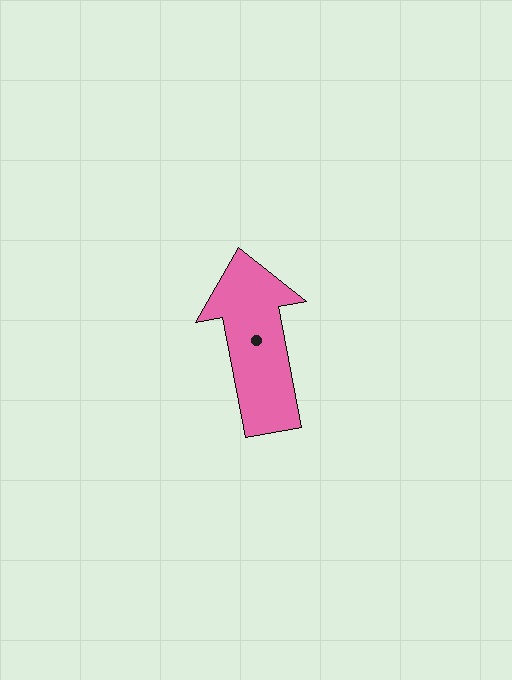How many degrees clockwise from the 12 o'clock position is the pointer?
Approximately 349 degrees.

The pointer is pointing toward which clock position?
Roughly 12 o'clock.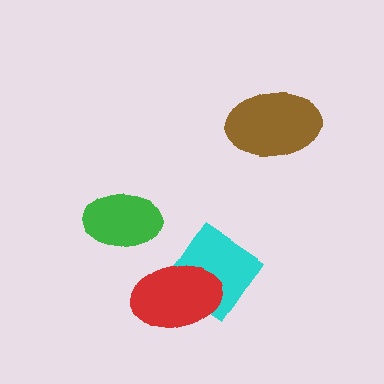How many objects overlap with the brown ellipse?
0 objects overlap with the brown ellipse.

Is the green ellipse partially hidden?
No, no other shape covers it.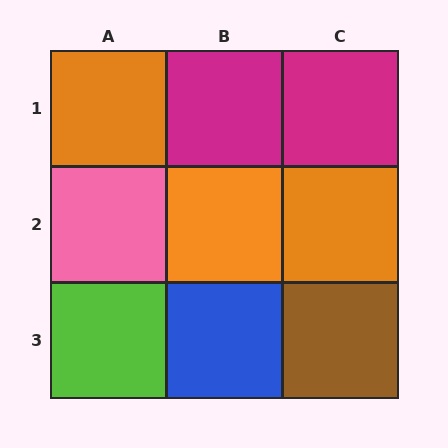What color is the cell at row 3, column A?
Lime.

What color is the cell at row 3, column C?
Brown.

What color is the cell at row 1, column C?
Magenta.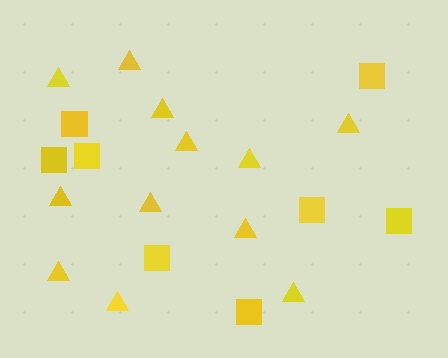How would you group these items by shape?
There are 2 groups: one group of triangles (12) and one group of squares (8).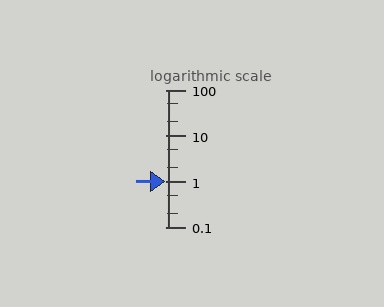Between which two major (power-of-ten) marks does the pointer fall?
The pointer is between 1 and 10.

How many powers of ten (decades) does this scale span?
The scale spans 3 decades, from 0.1 to 100.